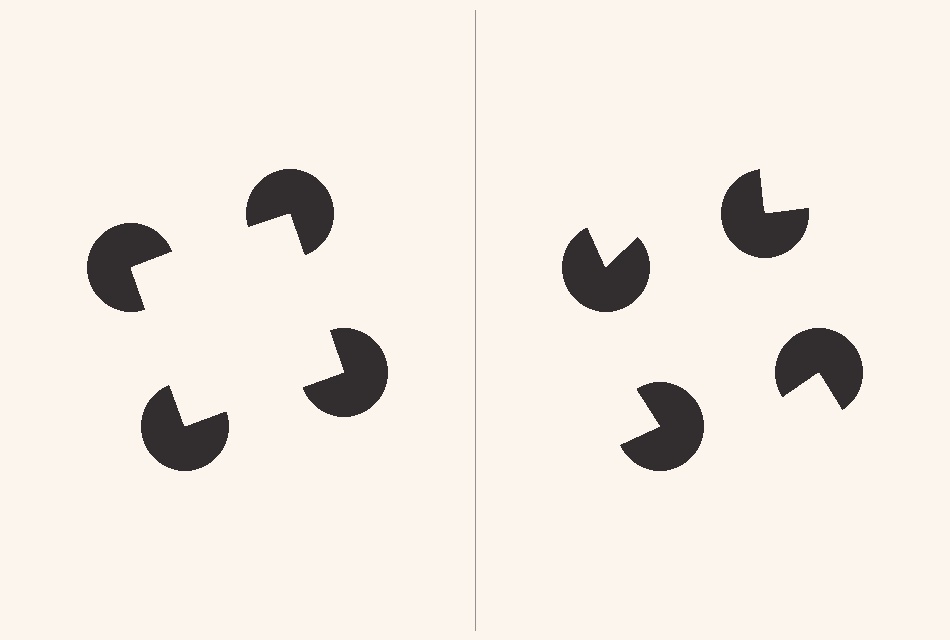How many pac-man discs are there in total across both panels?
8 — 4 on each side.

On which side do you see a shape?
An illusory square appears on the left side. On the right side the wedge cuts are rotated, so no coherent shape forms.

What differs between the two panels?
The pac-man discs are positioned identically on both sides; only the wedge orientations differ. On the left they align to a square; on the right they are misaligned.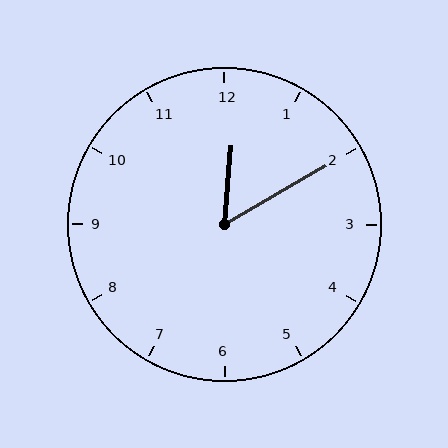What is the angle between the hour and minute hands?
Approximately 55 degrees.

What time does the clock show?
12:10.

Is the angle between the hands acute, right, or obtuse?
It is acute.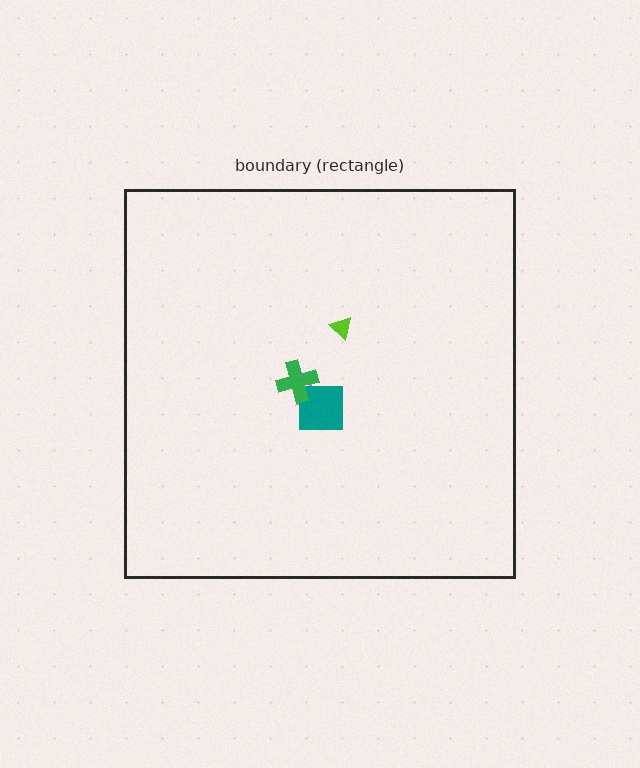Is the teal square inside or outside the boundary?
Inside.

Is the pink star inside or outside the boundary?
Inside.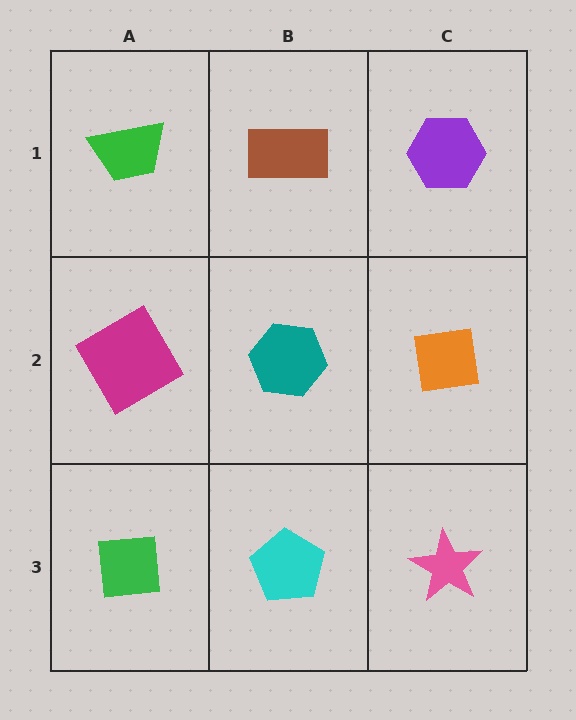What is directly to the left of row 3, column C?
A cyan pentagon.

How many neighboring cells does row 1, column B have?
3.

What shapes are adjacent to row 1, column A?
A magenta diamond (row 2, column A), a brown rectangle (row 1, column B).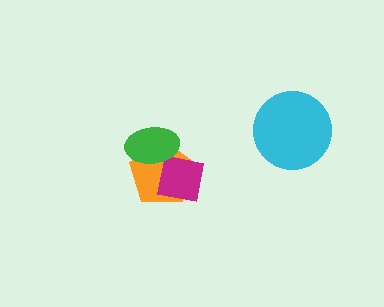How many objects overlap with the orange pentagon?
2 objects overlap with the orange pentagon.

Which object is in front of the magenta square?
The green ellipse is in front of the magenta square.